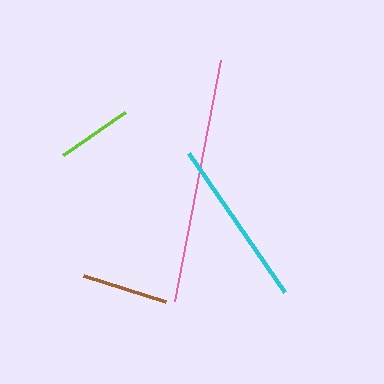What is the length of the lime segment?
The lime segment is approximately 76 pixels long.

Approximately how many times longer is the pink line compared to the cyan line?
The pink line is approximately 1.4 times the length of the cyan line.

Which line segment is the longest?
The pink line is the longest at approximately 245 pixels.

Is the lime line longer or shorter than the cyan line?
The cyan line is longer than the lime line.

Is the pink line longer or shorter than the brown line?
The pink line is longer than the brown line.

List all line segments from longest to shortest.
From longest to shortest: pink, cyan, brown, lime.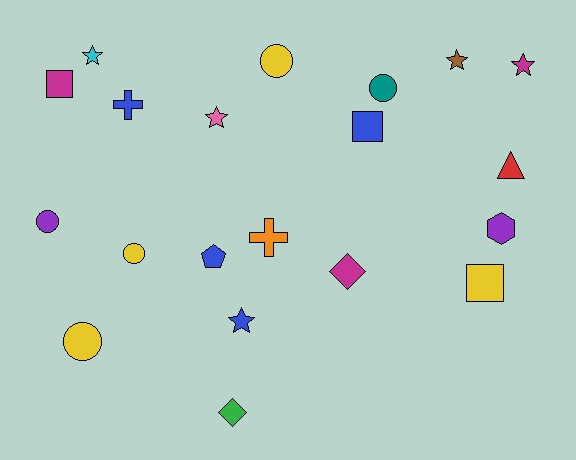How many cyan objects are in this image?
There is 1 cyan object.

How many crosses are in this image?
There are 2 crosses.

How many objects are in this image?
There are 20 objects.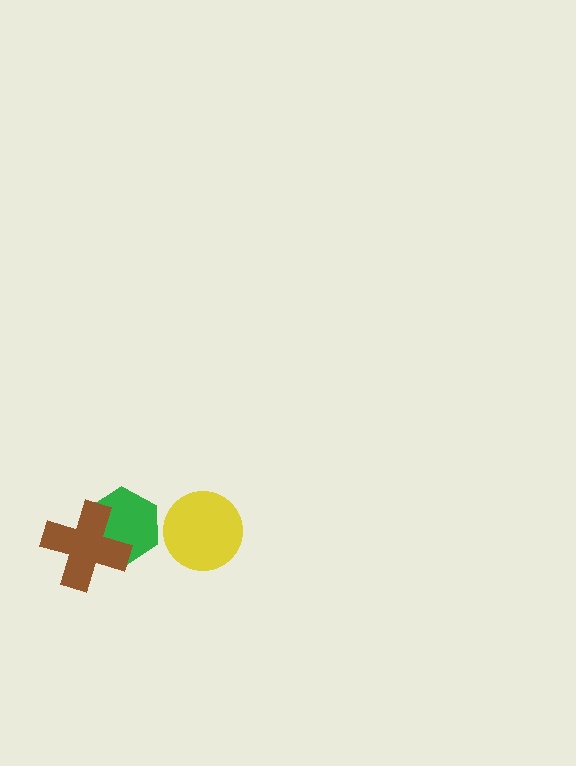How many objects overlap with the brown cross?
1 object overlaps with the brown cross.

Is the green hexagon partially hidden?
Yes, it is partially covered by another shape.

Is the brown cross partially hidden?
No, no other shape covers it.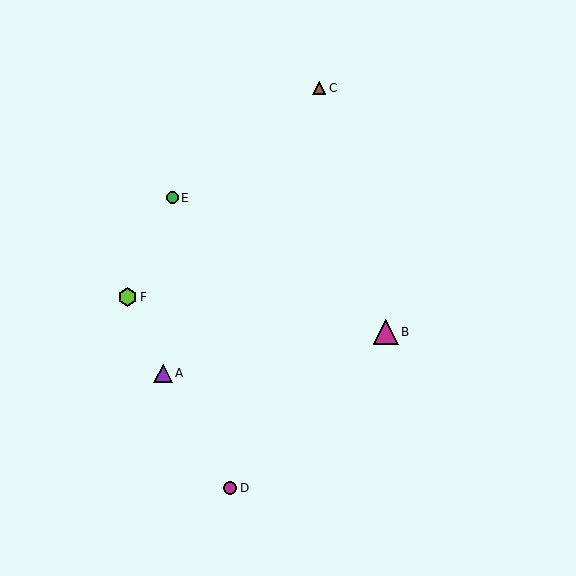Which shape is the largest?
The magenta triangle (labeled B) is the largest.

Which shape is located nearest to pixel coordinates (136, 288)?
The lime hexagon (labeled F) at (127, 297) is nearest to that location.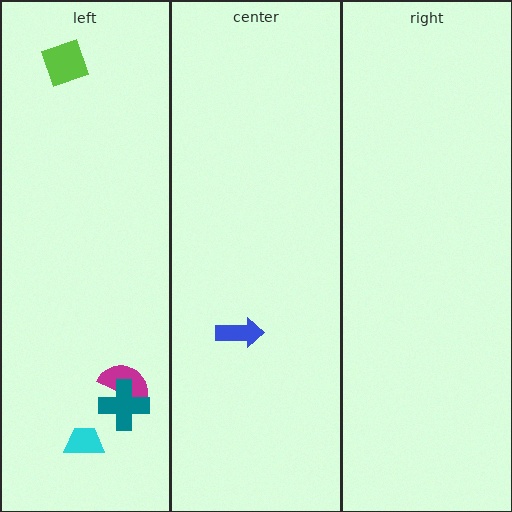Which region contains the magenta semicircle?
The left region.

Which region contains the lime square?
The left region.